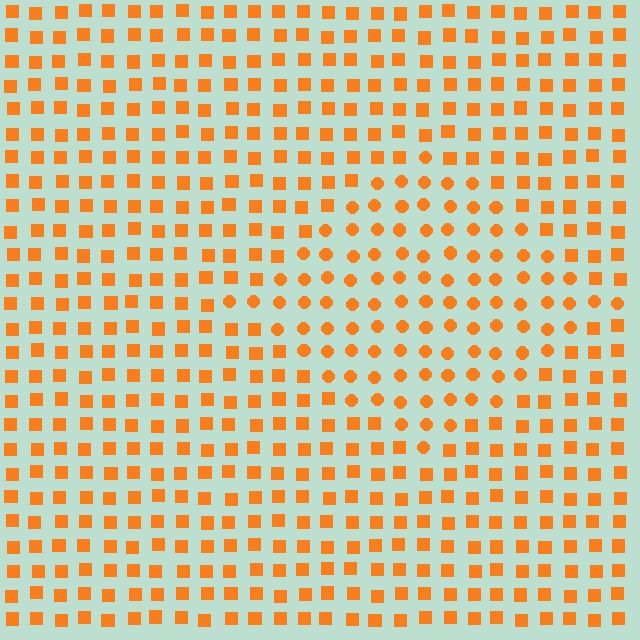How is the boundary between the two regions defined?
The boundary is defined by a change in element shape: circles inside vs. squares outside. All elements share the same color and spacing.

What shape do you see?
I see a diamond.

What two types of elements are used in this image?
The image uses circles inside the diamond region and squares outside it.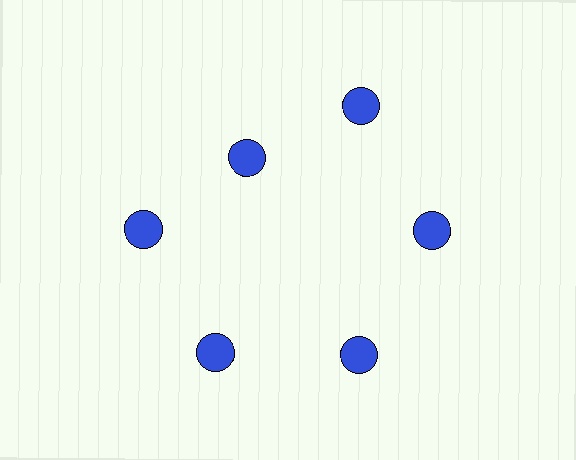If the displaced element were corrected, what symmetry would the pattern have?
It would have 6-fold rotational symmetry — the pattern would map onto itself every 60 degrees.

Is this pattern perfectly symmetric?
No. The 6 blue circles are arranged in a ring, but one element near the 11 o'clock position is pulled inward toward the center, breaking the 6-fold rotational symmetry.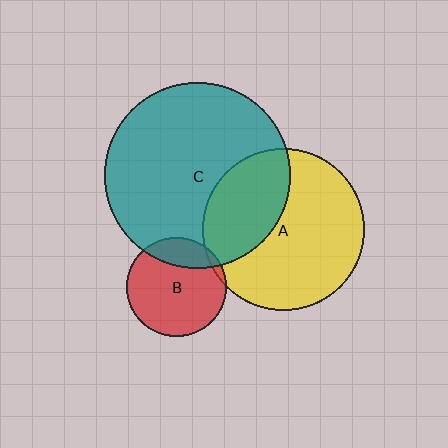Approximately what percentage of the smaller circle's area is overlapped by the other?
Approximately 20%.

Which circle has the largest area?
Circle C (teal).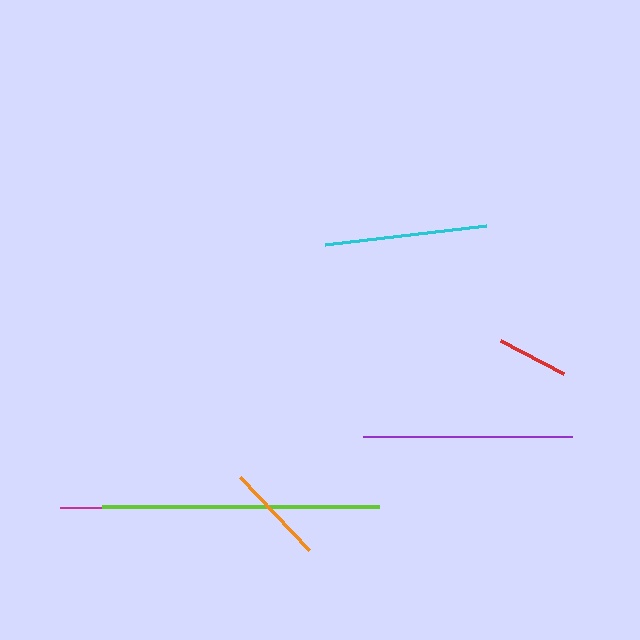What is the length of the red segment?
The red segment is approximately 71 pixels long.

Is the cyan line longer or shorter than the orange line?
The cyan line is longer than the orange line.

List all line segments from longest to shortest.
From longest to shortest: lime, magenta, purple, cyan, orange, red.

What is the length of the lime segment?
The lime segment is approximately 277 pixels long.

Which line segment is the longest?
The lime line is the longest at approximately 277 pixels.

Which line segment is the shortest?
The red line is the shortest at approximately 71 pixels.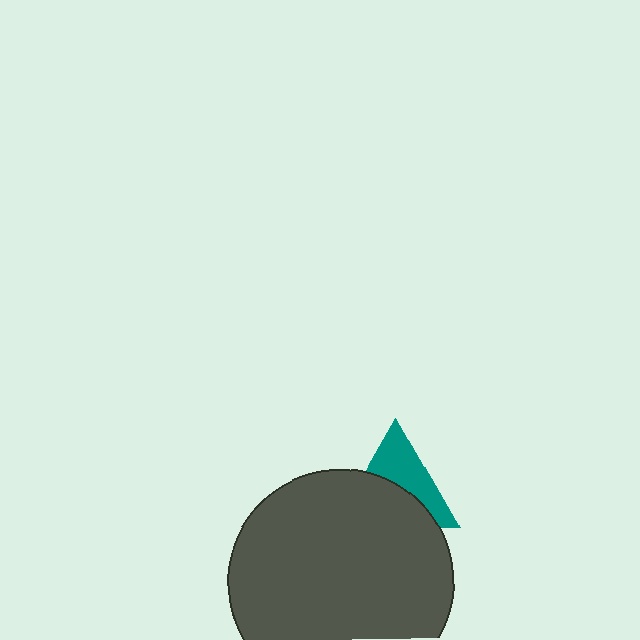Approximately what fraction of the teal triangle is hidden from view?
Roughly 52% of the teal triangle is hidden behind the dark gray circle.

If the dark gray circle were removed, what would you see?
You would see the complete teal triangle.